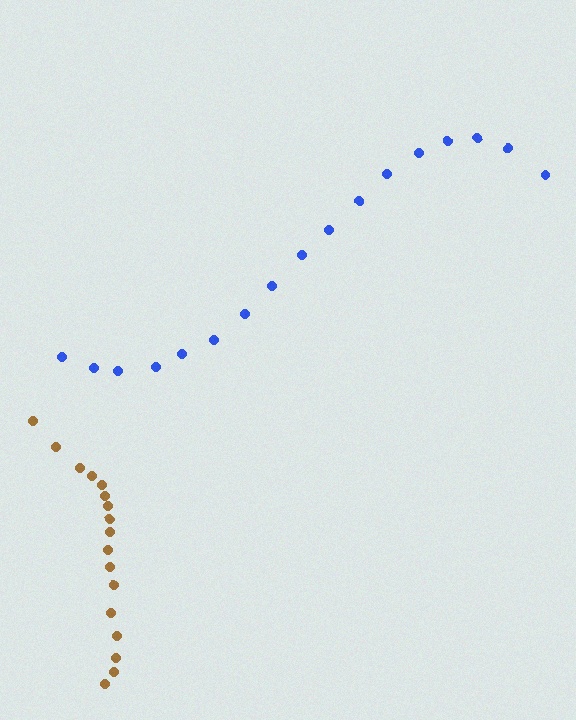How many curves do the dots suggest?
There are 2 distinct paths.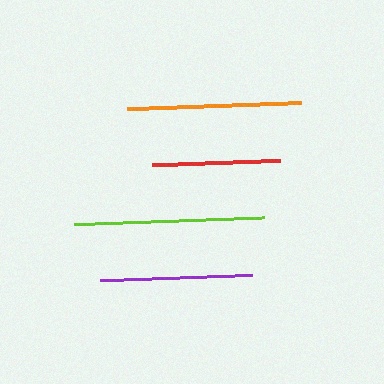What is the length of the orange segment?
The orange segment is approximately 173 pixels long.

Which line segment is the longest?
The lime line is the longest at approximately 190 pixels.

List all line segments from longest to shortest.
From longest to shortest: lime, orange, purple, red.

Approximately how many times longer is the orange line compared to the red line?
The orange line is approximately 1.4 times the length of the red line.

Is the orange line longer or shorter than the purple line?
The orange line is longer than the purple line.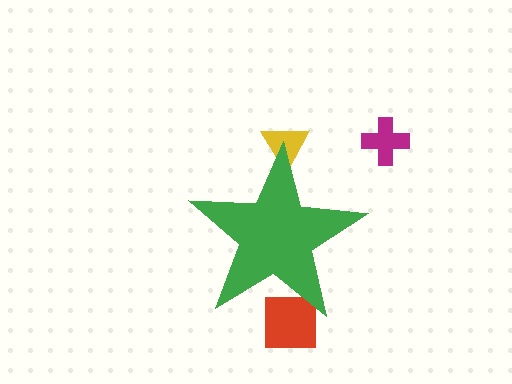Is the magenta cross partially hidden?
No, the magenta cross is fully visible.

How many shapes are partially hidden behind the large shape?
2 shapes are partially hidden.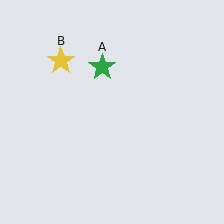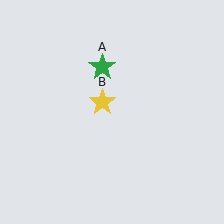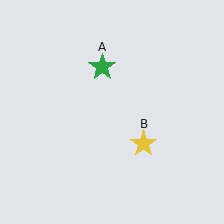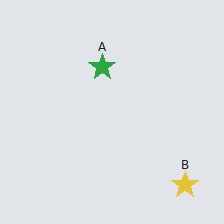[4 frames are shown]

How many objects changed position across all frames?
1 object changed position: yellow star (object B).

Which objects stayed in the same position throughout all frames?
Green star (object A) remained stationary.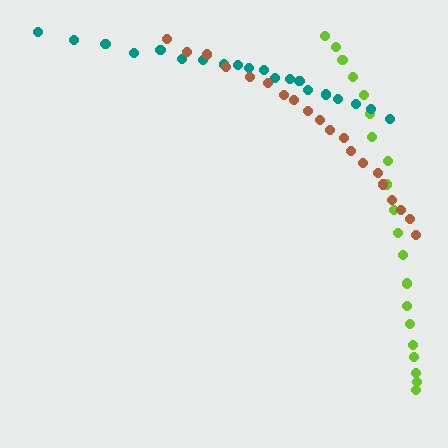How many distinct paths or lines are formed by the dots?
There are 3 distinct paths.